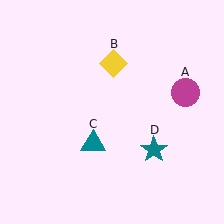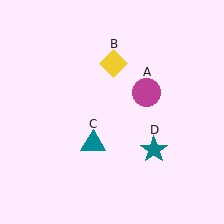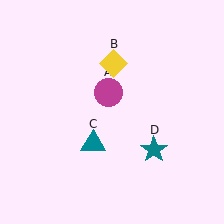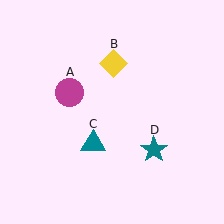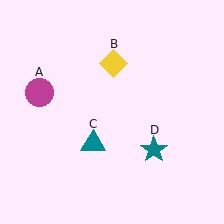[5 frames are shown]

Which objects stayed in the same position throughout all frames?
Yellow diamond (object B) and teal triangle (object C) and teal star (object D) remained stationary.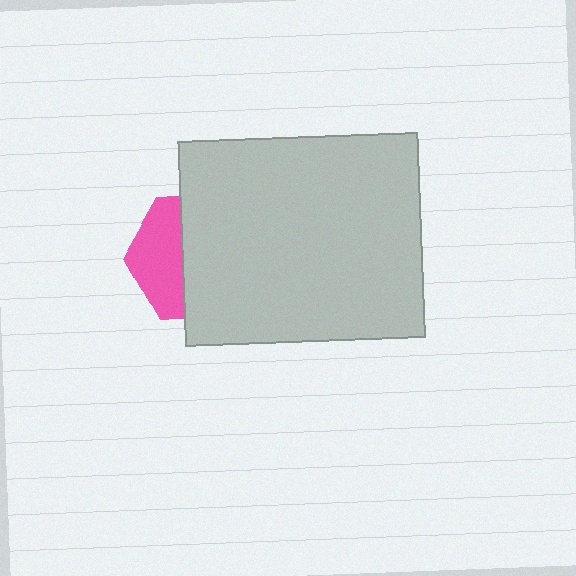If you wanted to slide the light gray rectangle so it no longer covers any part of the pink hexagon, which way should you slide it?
Slide it right — that is the most direct way to separate the two shapes.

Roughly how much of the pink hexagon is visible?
A small part of it is visible (roughly 40%).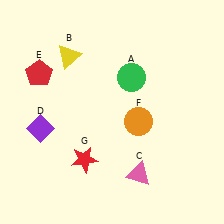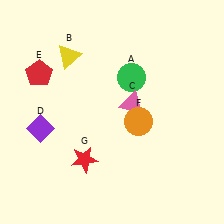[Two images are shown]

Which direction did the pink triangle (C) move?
The pink triangle (C) moved up.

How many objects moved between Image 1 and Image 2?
1 object moved between the two images.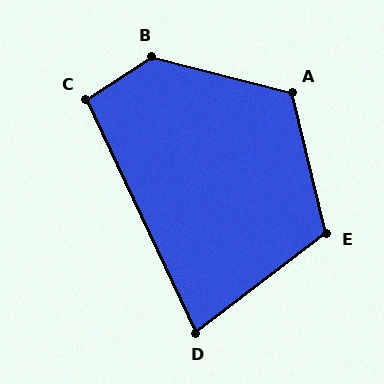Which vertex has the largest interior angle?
B, at approximately 133 degrees.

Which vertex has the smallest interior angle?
D, at approximately 78 degrees.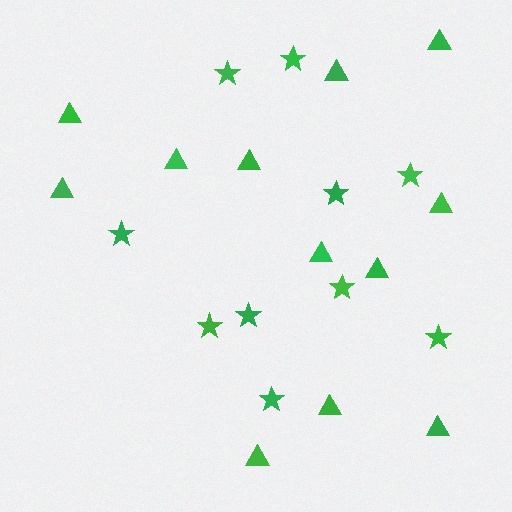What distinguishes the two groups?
There are 2 groups: one group of stars (10) and one group of triangles (12).